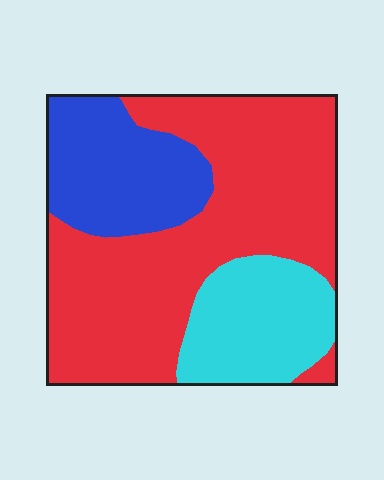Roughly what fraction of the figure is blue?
Blue covers about 20% of the figure.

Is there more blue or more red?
Red.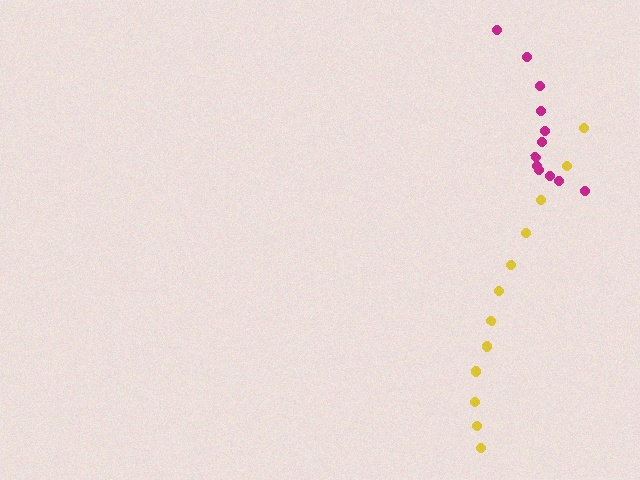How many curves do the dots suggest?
There are 2 distinct paths.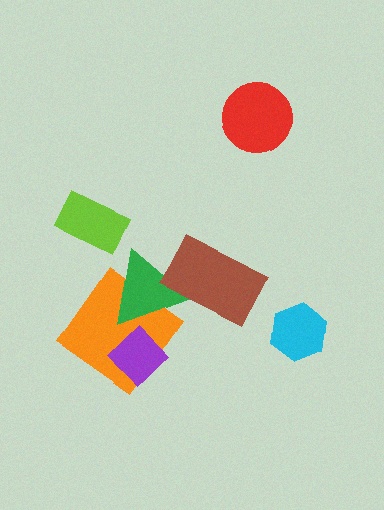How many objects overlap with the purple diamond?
2 objects overlap with the purple diamond.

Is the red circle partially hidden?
No, no other shape covers it.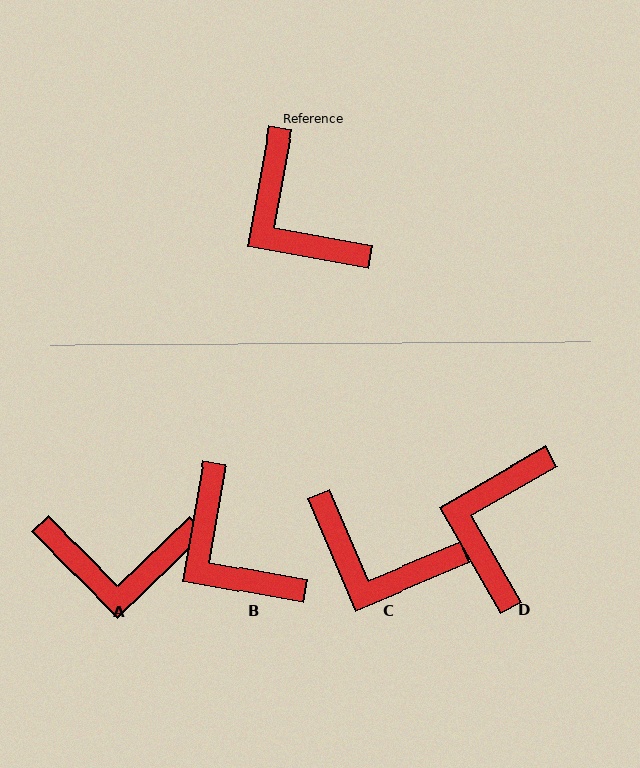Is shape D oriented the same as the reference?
No, it is off by about 50 degrees.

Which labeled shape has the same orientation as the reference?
B.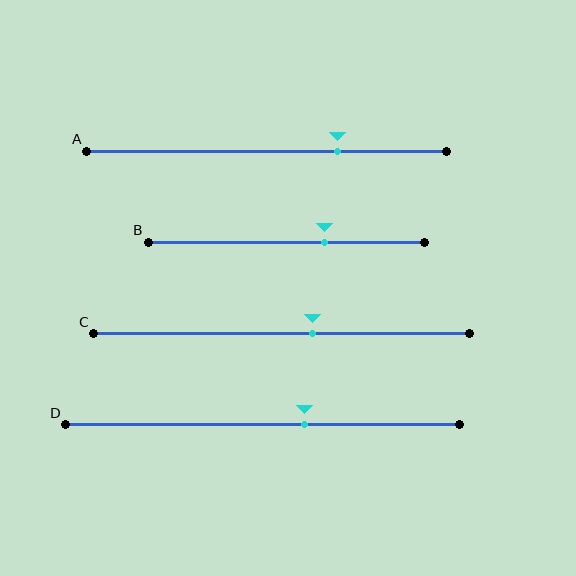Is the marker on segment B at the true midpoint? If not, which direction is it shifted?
No, the marker on segment B is shifted to the right by about 14% of the segment length.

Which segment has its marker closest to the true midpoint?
Segment C has its marker closest to the true midpoint.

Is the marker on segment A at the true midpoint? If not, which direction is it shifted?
No, the marker on segment A is shifted to the right by about 20% of the segment length.